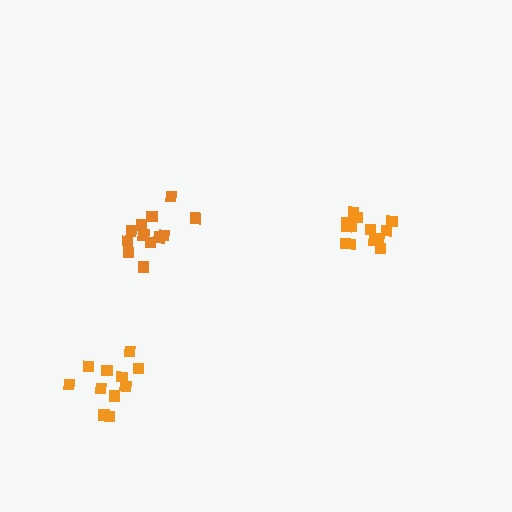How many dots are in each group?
Group 1: 12 dots, Group 2: 11 dots, Group 3: 13 dots (36 total).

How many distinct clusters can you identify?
There are 3 distinct clusters.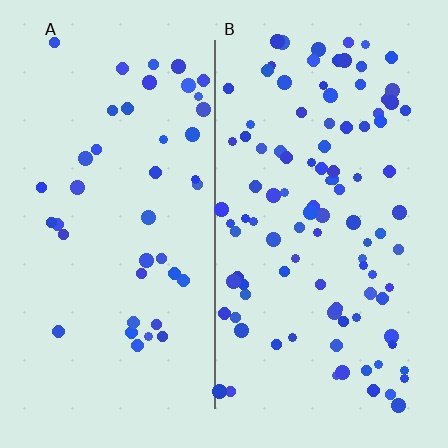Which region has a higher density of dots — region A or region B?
B (the right).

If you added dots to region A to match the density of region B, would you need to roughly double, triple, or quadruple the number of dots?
Approximately double.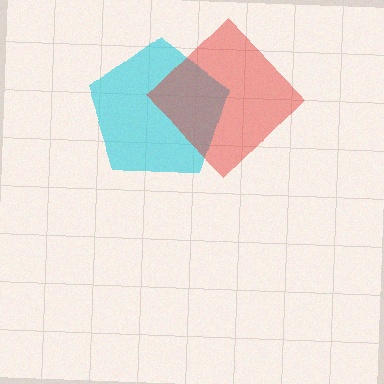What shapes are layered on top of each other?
The layered shapes are: a cyan pentagon, a red diamond.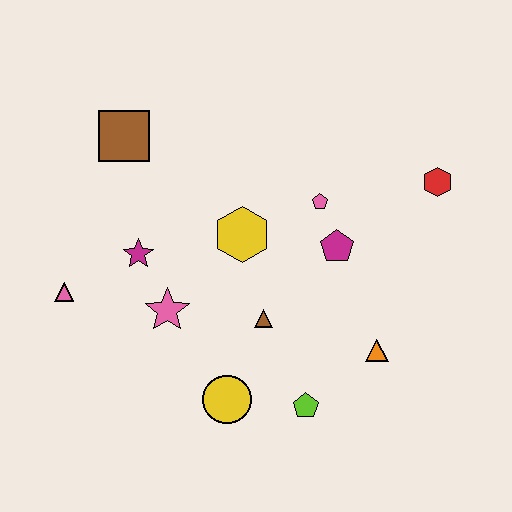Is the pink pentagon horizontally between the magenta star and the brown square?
No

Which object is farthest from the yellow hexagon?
The red hexagon is farthest from the yellow hexagon.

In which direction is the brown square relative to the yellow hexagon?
The brown square is to the left of the yellow hexagon.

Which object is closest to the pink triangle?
The magenta star is closest to the pink triangle.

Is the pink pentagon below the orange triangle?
No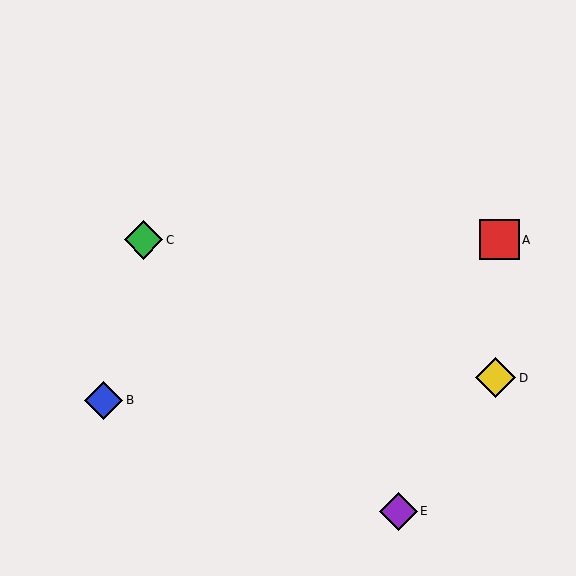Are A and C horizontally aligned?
Yes, both are at y≈240.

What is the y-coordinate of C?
Object C is at y≈240.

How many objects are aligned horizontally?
2 objects (A, C) are aligned horizontally.